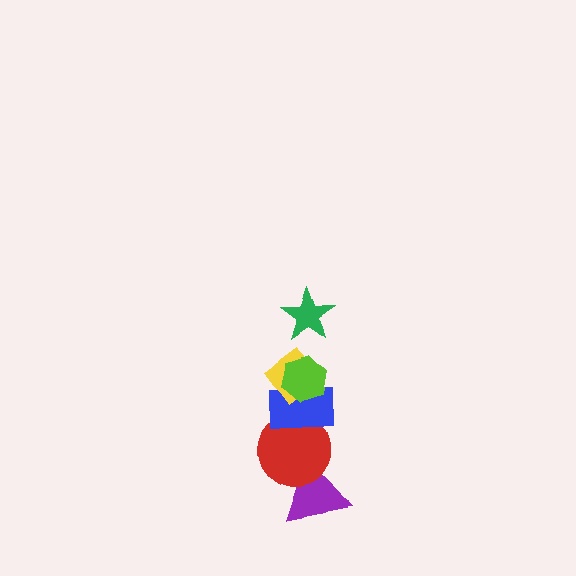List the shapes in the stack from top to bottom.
From top to bottom: the green star, the lime hexagon, the yellow diamond, the blue rectangle, the red circle, the purple triangle.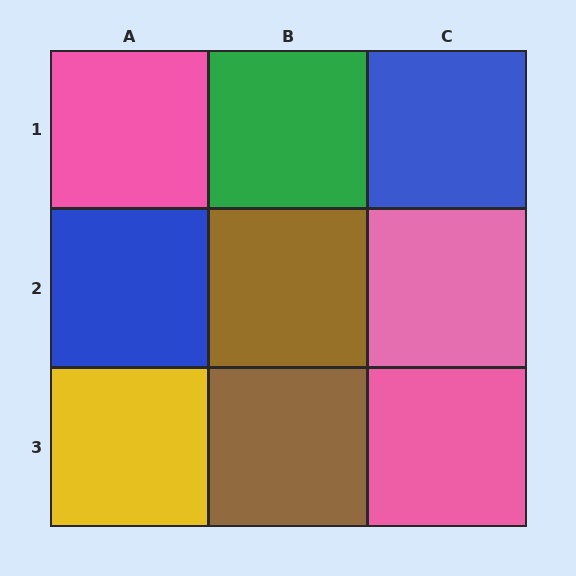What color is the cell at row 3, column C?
Pink.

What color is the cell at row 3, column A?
Yellow.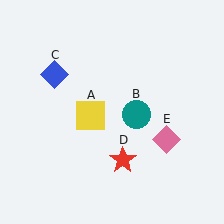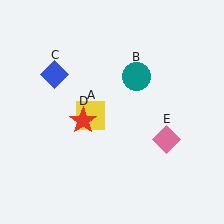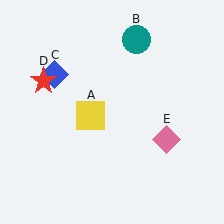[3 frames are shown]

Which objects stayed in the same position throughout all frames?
Yellow square (object A) and blue diamond (object C) and pink diamond (object E) remained stationary.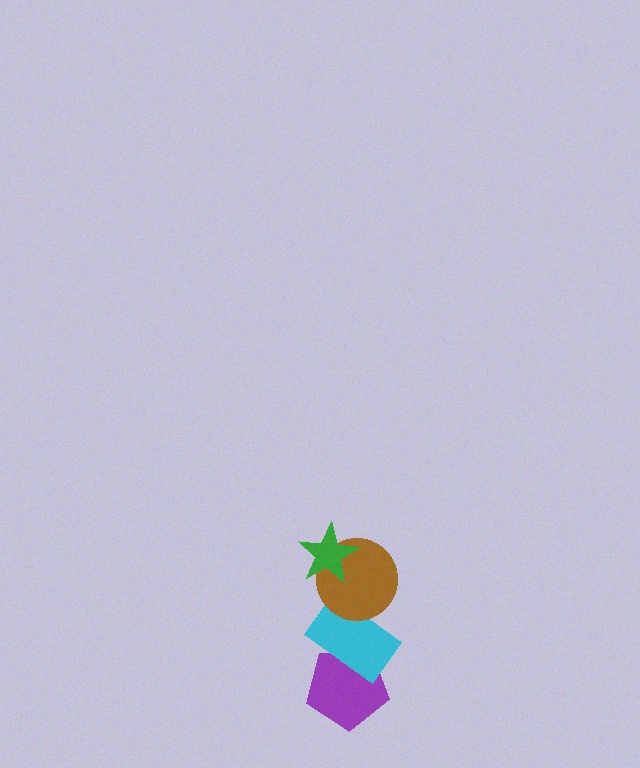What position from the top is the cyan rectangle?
The cyan rectangle is 3rd from the top.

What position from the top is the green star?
The green star is 1st from the top.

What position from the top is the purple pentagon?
The purple pentagon is 4th from the top.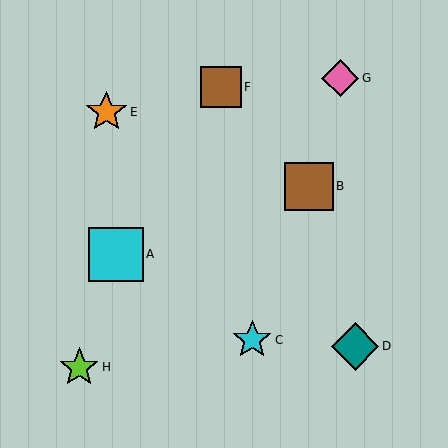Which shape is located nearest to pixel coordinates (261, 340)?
The cyan star (labeled C) at (252, 340) is nearest to that location.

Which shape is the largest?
The cyan square (labeled A) is the largest.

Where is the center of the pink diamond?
The center of the pink diamond is at (340, 78).